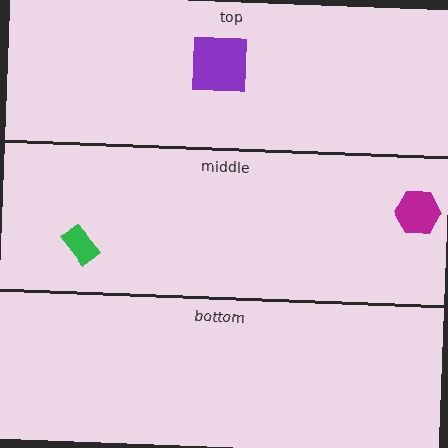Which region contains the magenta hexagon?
The middle region.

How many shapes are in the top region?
1.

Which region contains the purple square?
The top region.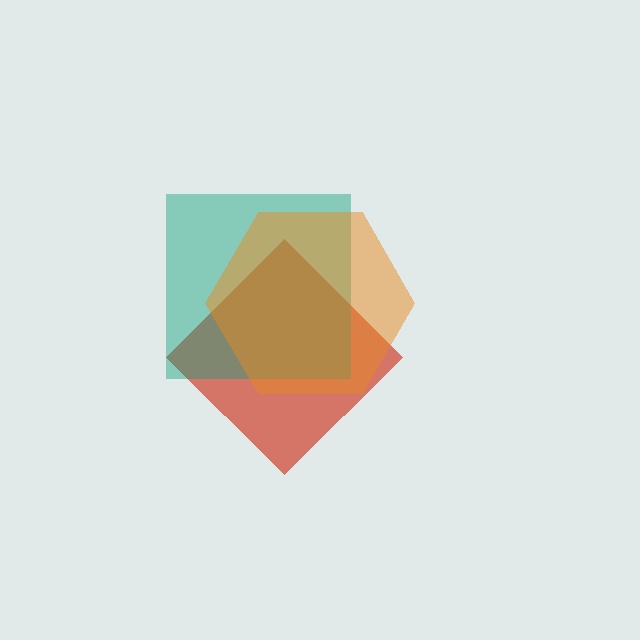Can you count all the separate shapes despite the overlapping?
Yes, there are 3 separate shapes.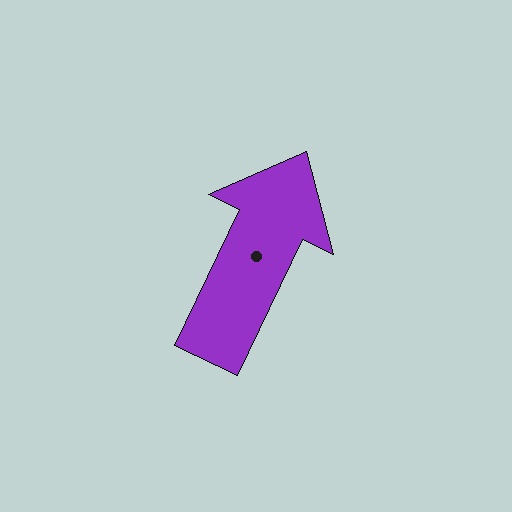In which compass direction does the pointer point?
Northeast.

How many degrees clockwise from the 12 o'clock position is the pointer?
Approximately 26 degrees.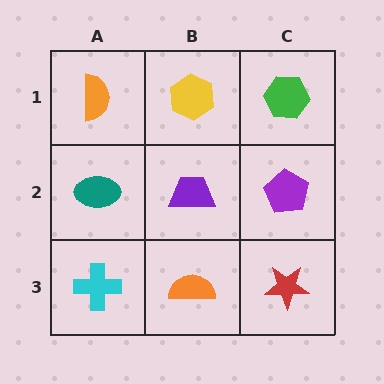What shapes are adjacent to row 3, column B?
A purple trapezoid (row 2, column B), a cyan cross (row 3, column A), a red star (row 3, column C).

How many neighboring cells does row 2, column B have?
4.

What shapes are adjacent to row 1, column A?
A teal ellipse (row 2, column A), a yellow hexagon (row 1, column B).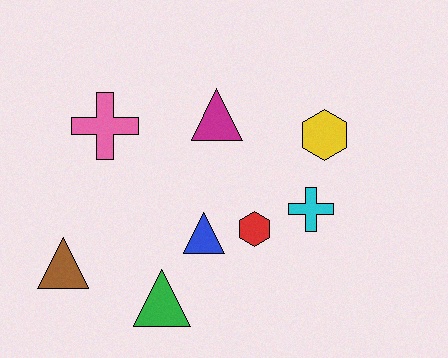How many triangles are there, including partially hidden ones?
There are 4 triangles.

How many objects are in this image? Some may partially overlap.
There are 8 objects.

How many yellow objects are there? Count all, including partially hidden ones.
There is 1 yellow object.